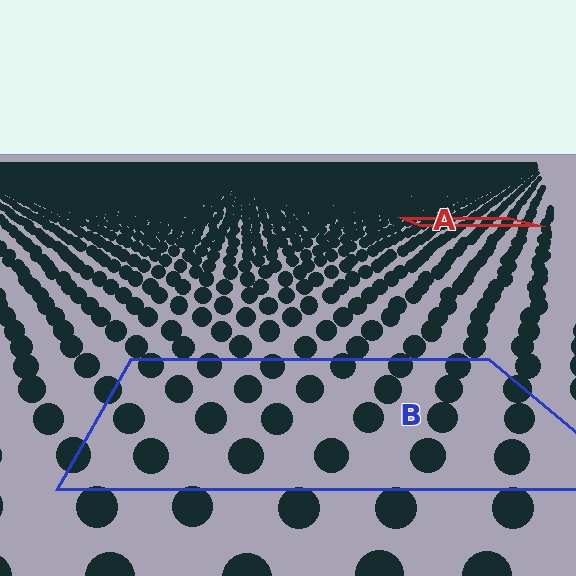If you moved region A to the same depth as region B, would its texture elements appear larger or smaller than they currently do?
They would appear larger. At a closer depth, the same texture elements are projected at a bigger on-screen size.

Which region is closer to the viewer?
Region B is closer. The texture elements there are larger and more spread out.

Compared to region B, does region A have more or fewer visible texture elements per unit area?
Region A has more texture elements per unit area — they are packed more densely because it is farther away.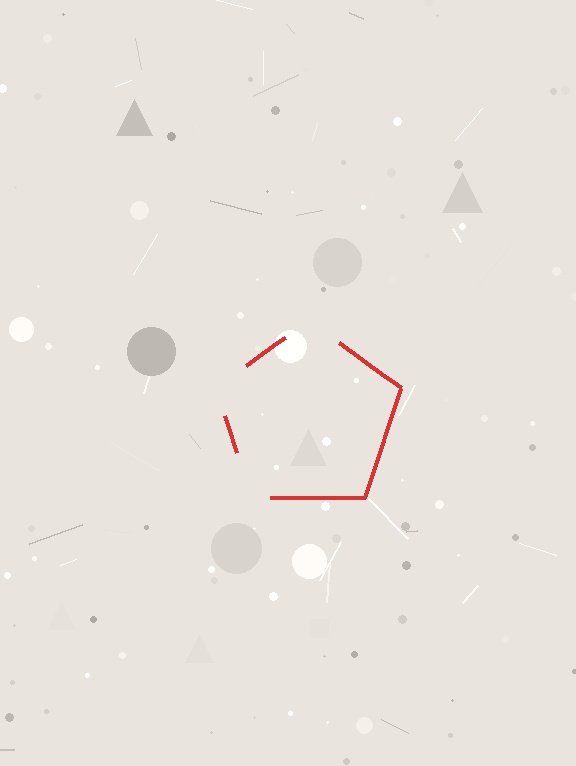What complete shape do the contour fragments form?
The contour fragments form a pentagon.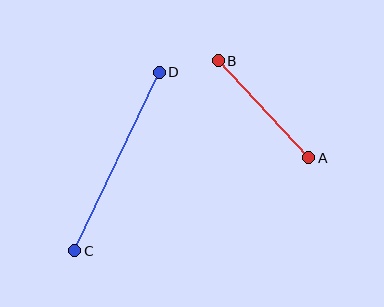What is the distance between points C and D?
The distance is approximately 198 pixels.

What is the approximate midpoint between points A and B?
The midpoint is at approximately (264, 109) pixels.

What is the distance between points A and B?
The distance is approximately 132 pixels.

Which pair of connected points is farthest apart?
Points C and D are farthest apart.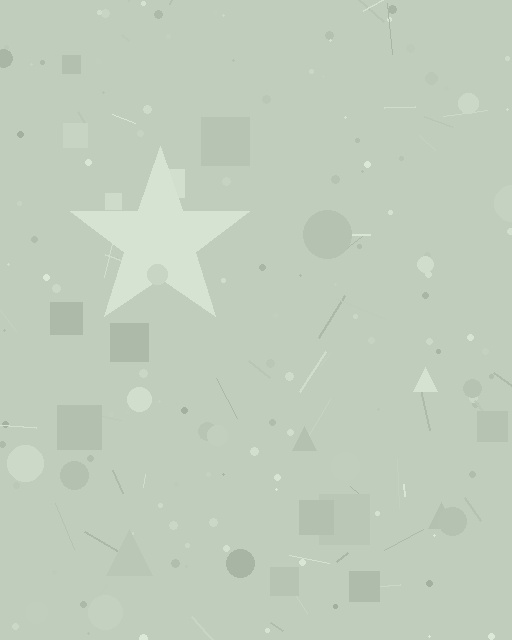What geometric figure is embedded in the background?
A star is embedded in the background.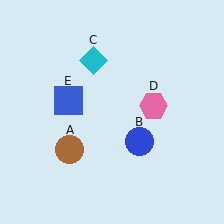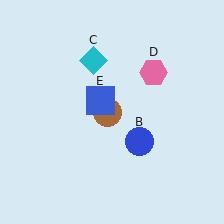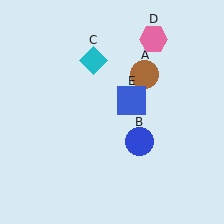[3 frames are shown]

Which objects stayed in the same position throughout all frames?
Blue circle (object B) and cyan diamond (object C) remained stationary.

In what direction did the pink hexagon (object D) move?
The pink hexagon (object D) moved up.